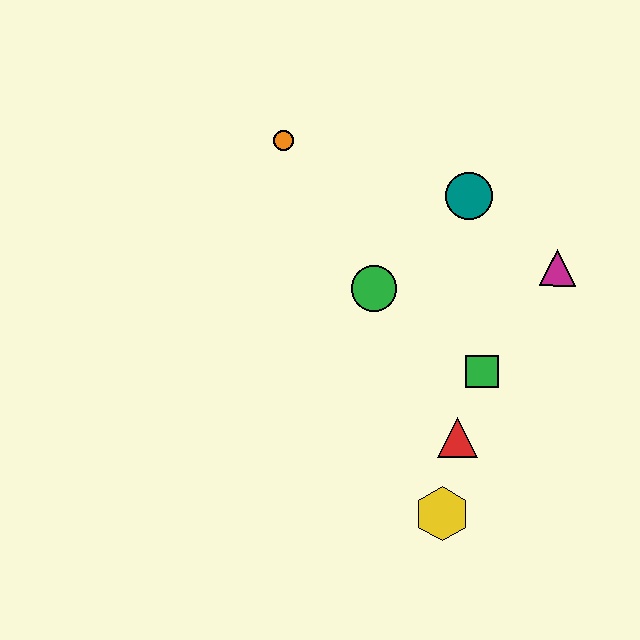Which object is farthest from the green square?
The orange circle is farthest from the green square.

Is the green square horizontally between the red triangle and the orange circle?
No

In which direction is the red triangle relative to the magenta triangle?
The red triangle is below the magenta triangle.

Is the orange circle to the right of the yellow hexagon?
No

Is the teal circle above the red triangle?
Yes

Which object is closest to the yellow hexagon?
The red triangle is closest to the yellow hexagon.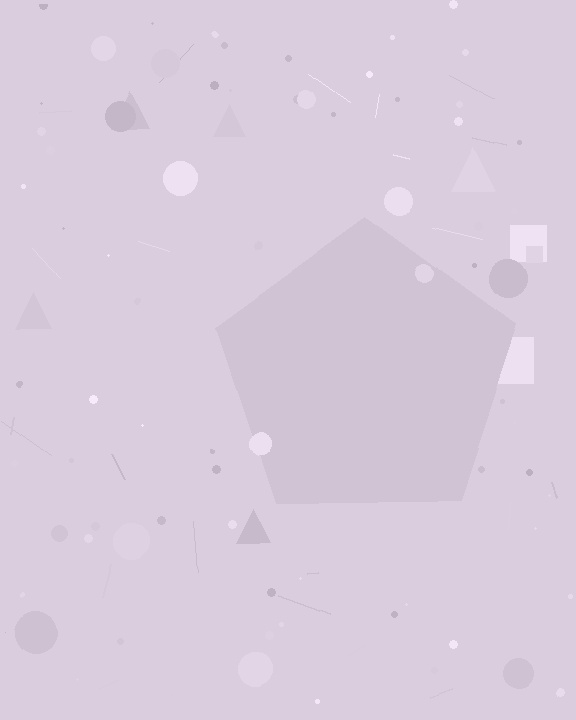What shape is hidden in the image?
A pentagon is hidden in the image.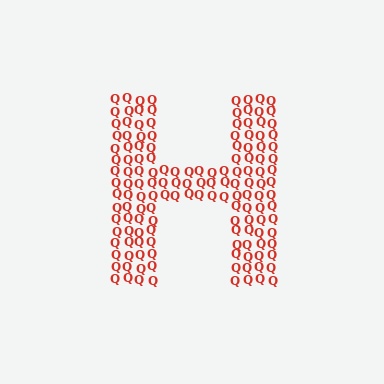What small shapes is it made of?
It is made of small letter Q's.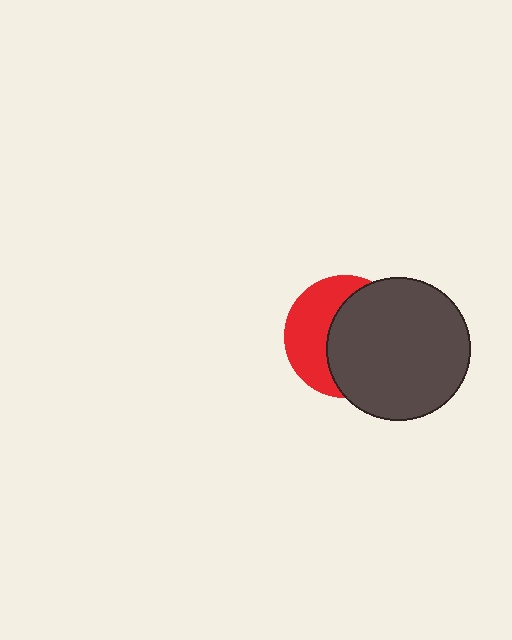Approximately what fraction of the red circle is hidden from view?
Roughly 58% of the red circle is hidden behind the dark gray circle.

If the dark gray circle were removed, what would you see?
You would see the complete red circle.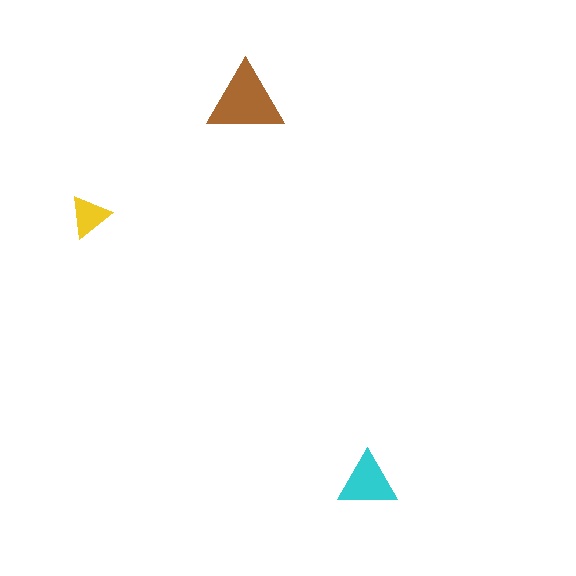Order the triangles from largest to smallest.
the brown one, the cyan one, the yellow one.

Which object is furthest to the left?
The yellow triangle is leftmost.